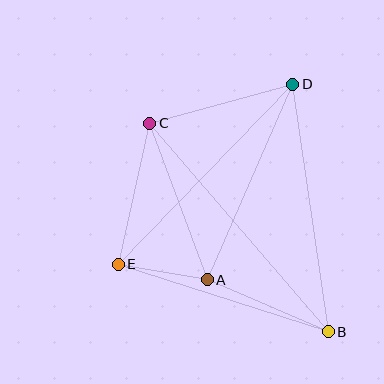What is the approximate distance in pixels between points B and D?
The distance between B and D is approximately 250 pixels.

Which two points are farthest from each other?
Points B and C are farthest from each other.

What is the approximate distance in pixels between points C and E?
The distance between C and E is approximately 144 pixels.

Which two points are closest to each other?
Points A and E are closest to each other.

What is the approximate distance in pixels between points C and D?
The distance between C and D is approximately 148 pixels.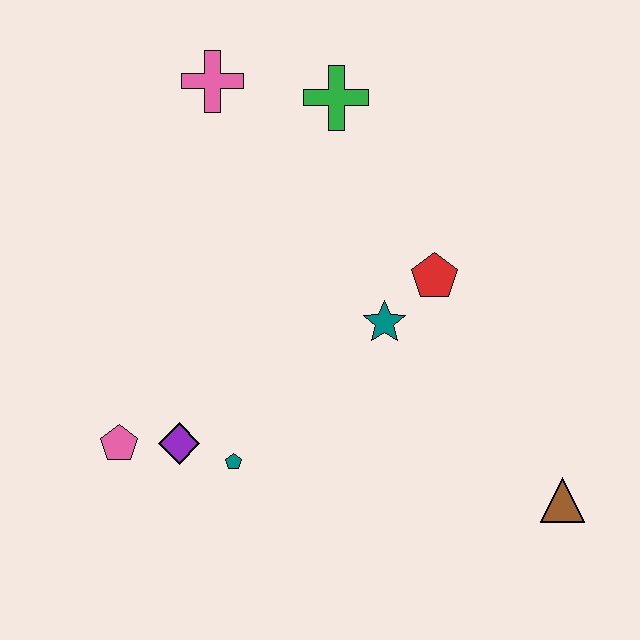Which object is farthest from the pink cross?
The brown triangle is farthest from the pink cross.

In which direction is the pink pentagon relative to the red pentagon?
The pink pentagon is to the left of the red pentagon.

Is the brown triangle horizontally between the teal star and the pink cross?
No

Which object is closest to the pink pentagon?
The purple diamond is closest to the pink pentagon.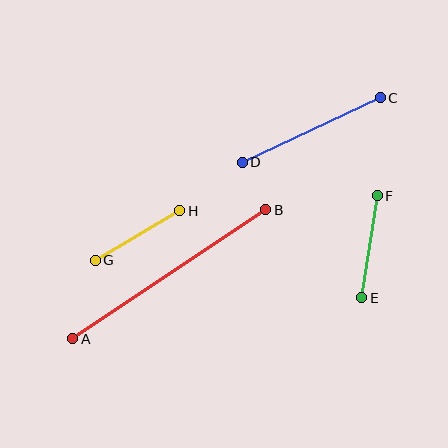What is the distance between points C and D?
The distance is approximately 152 pixels.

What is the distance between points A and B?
The distance is approximately 232 pixels.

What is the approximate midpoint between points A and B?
The midpoint is at approximately (169, 274) pixels.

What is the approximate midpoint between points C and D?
The midpoint is at approximately (311, 130) pixels.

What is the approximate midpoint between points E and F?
The midpoint is at approximately (370, 247) pixels.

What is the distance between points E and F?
The distance is approximately 103 pixels.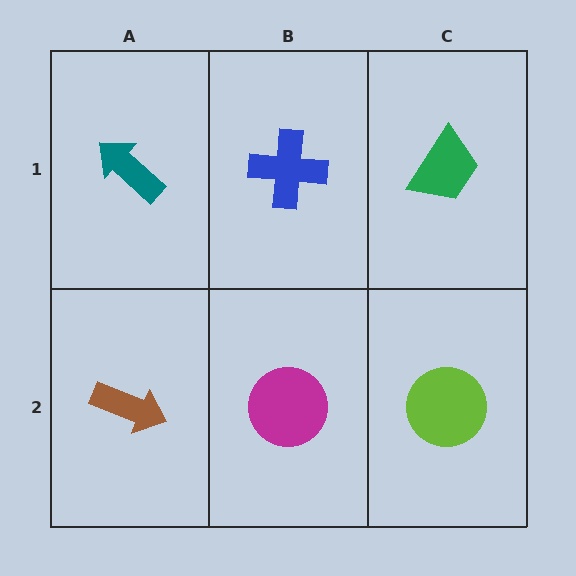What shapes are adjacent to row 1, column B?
A magenta circle (row 2, column B), a teal arrow (row 1, column A), a green trapezoid (row 1, column C).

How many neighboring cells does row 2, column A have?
2.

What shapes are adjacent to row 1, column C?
A lime circle (row 2, column C), a blue cross (row 1, column B).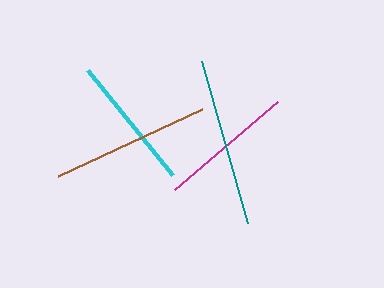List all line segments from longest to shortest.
From longest to shortest: teal, brown, magenta, cyan.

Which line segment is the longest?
The teal line is the longest at approximately 168 pixels.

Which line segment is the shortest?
The cyan line is the shortest at approximately 135 pixels.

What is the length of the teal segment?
The teal segment is approximately 168 pixels long.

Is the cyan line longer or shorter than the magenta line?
The magenta line is longer than the cyan line.